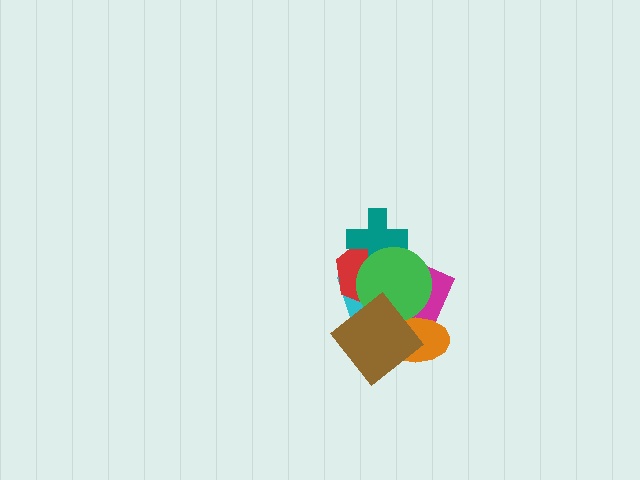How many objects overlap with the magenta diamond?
5 objects overlap with the magenta diamond.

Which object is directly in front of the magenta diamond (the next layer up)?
The orange ellipse is directly in front of the magenta diamond.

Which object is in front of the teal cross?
The green circle is in front of the teal cross.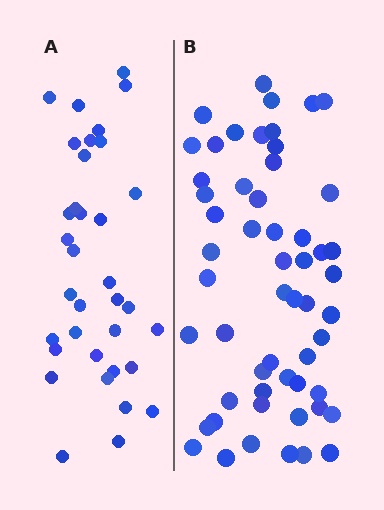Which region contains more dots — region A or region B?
Region B (the right region) has more dots.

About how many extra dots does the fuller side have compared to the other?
Region B has approximately 20 more dots than region A.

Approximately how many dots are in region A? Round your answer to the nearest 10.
About 40 dots. (The exact count is 35, which rounds to 40.)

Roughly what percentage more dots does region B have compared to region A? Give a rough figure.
About 55% more.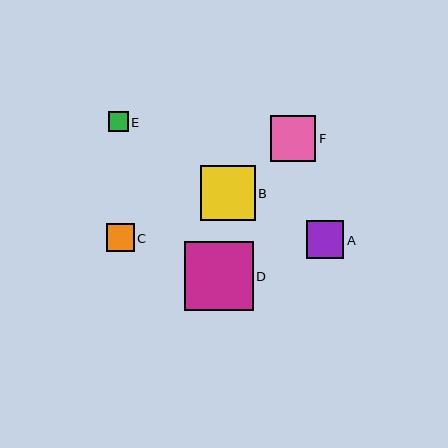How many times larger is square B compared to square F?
Square B is approximately 1.2 times the size of square F.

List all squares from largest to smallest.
From largest to smallest: D, B, F, A, C, E.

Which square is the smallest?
Square E is the smallest with a size of approximately 20 pixels.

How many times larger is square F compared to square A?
Square F is approximately 1.2 times the size of square A.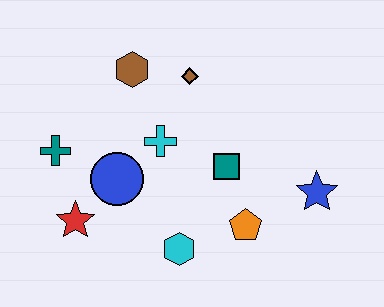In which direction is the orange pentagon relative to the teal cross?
The orange pentagon is to the right of the teal cross.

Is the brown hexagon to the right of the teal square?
No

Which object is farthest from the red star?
The blue star is farthest from the red star.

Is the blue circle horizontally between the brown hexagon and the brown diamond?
No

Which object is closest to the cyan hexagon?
The orange pentagon is closest to the cyan hexagon.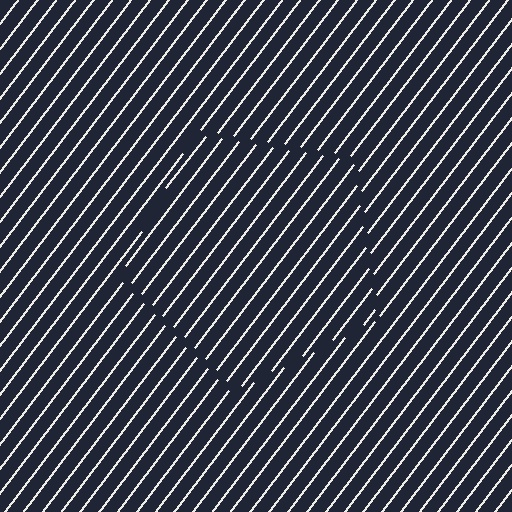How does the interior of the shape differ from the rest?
The interior of the shape contains the same grating, shifted by half a period — the contour is defined by the phase discontinuity where line-ends from the inner and outer gratings abut.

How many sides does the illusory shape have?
5 sides — the line-ends trace a pentagon.